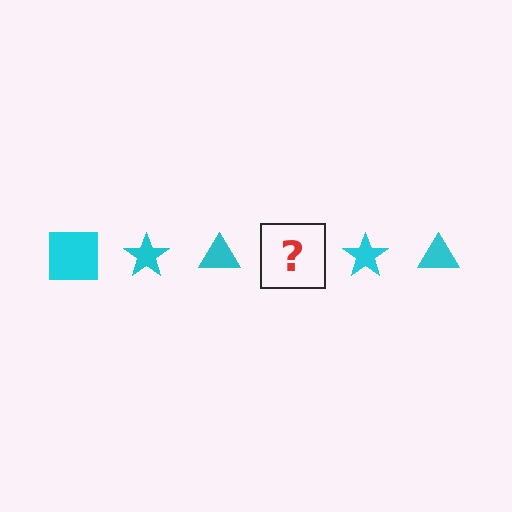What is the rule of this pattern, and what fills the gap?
The rule is that the pattern cycles through square, star, triangle shapes in cyan. The gap should be filled with a cyan square.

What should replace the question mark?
The question mark should be replaced with a cyan square.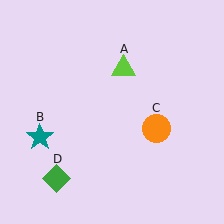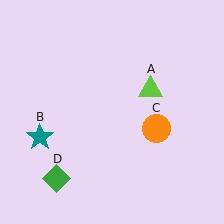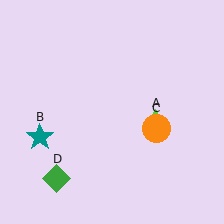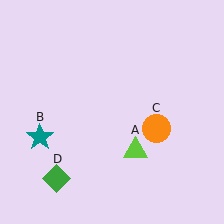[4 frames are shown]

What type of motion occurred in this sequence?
The lime triangle (object A) rotated clockwise around the center of the scene.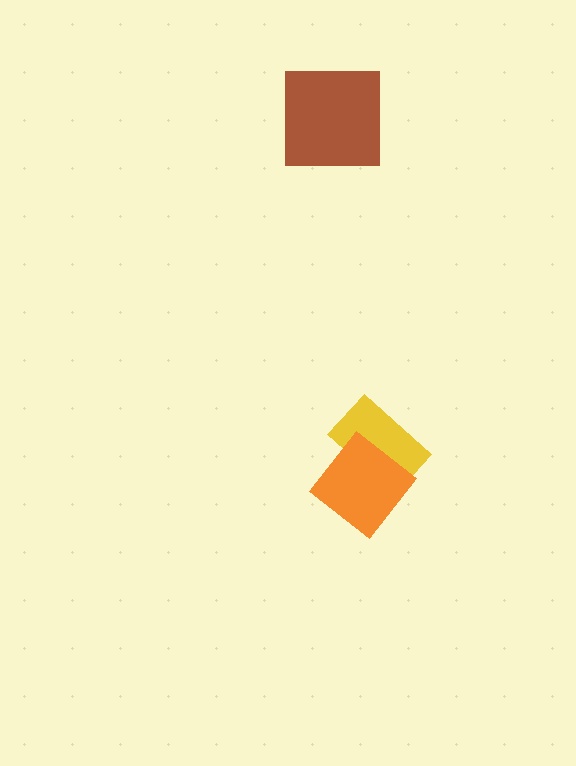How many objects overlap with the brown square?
0 objects overlap with the brown square.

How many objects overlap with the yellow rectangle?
1 object overlaps with the yellow rectangle.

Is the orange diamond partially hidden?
No, no other shape covers it.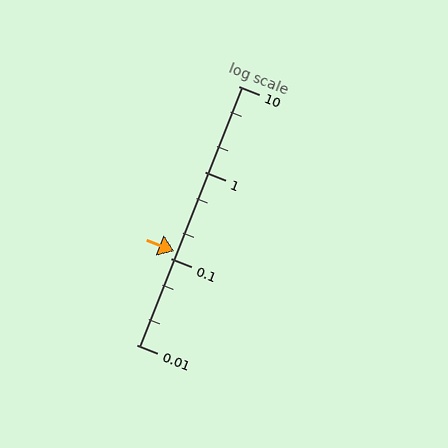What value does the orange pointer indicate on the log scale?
The pointer indicates approximately 0.12.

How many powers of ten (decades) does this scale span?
The scale spans 3 decades, from 0.01 to 10.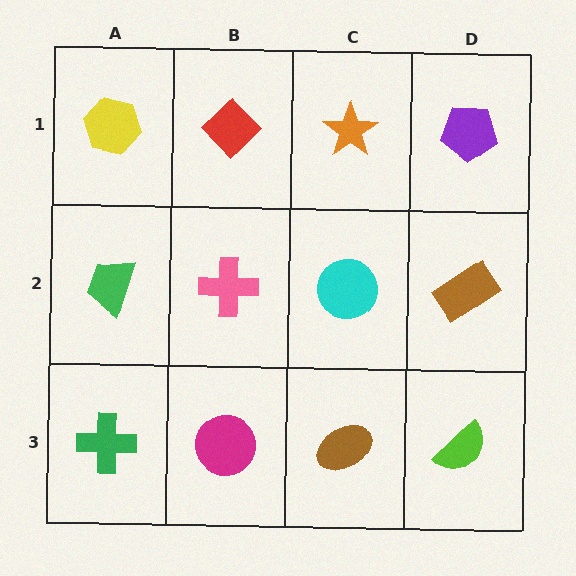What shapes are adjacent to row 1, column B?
A pink cross (row 2, column B), a yellow hexagon (row 1, column A), an orange star (row 1, column C).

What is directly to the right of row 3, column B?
A brown ellipse.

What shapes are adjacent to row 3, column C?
A cyan circle (row 2, column C), a magenta circle (row 3, column B), a lime semicircle (row 3, column D).